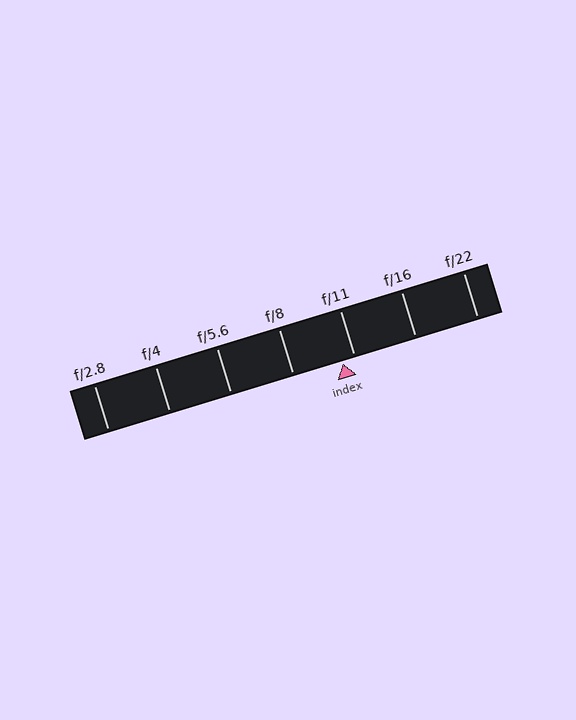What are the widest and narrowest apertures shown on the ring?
The widest aperture shown is f/2.8 and the narrowest is f/22.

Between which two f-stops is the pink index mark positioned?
The index mark is between f/8 and f/11.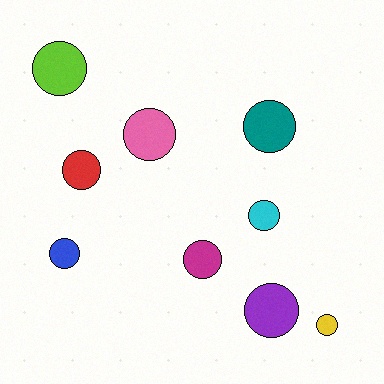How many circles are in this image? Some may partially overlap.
There are 9 circles.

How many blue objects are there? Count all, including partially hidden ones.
There is 1 blue object.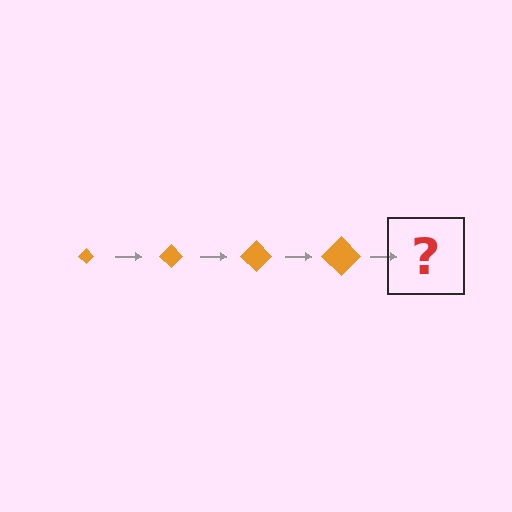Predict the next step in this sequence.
The next step is an orange diamond, larger than the previous one.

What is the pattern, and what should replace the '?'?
The pattern is that the diamond gets progressively larger each step. The '?' should be an orange diamond, larger than the previous one.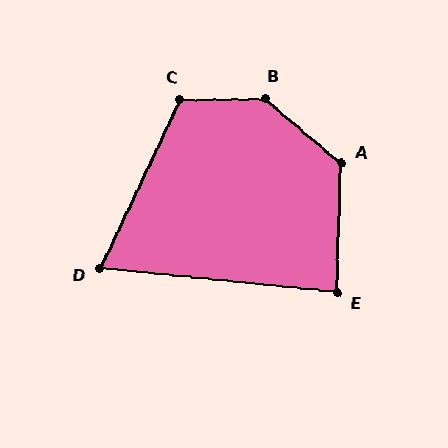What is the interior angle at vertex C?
Approximately 116 degrees (obtuse).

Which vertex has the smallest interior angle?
D, at approximately 71 degrees.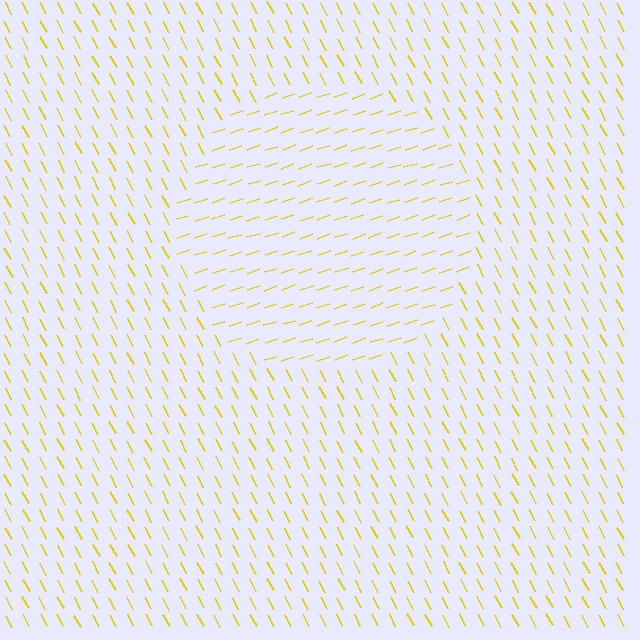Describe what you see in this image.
The image is filled with small yellow line segments. A circle region in the image has lines oriented differently from the surrounding lines, creating a visible texture boundary.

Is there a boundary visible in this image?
Yes, there is a texture boundary formed by a change in line orientation.